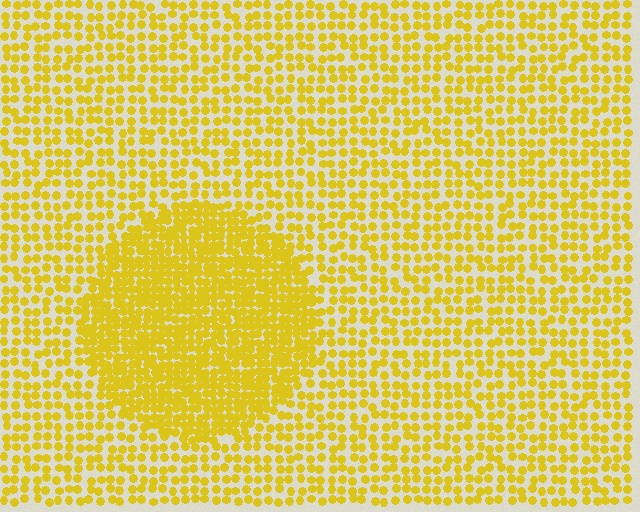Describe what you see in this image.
The image contains small yellow elements arranged at two different densities. A circle-shaped region is visible where the elements are more densely packed than the surrounding area.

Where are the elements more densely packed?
The elements are more densely packed inside the circle boundary.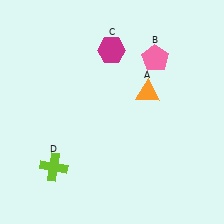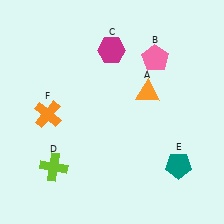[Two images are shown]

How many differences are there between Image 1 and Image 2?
There are 2 differences between the two images.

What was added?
A teal pentagon (E), an orange cross (F) were added in Image 2.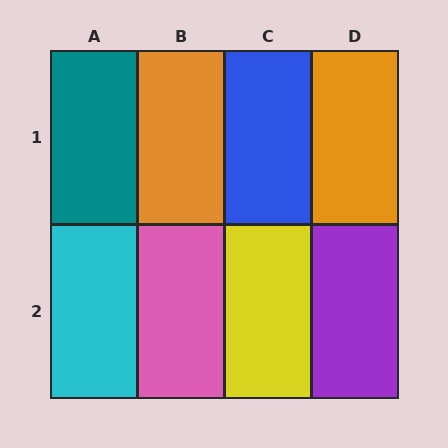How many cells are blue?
1 cell is blue.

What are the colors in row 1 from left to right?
Teal, orange, blue, orange.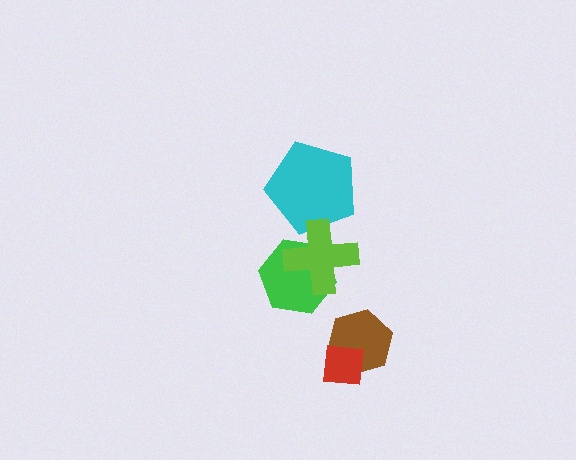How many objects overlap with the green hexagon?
1 object overlaps with the green hexagon.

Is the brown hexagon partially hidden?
Yes, it is partially covered by another shape.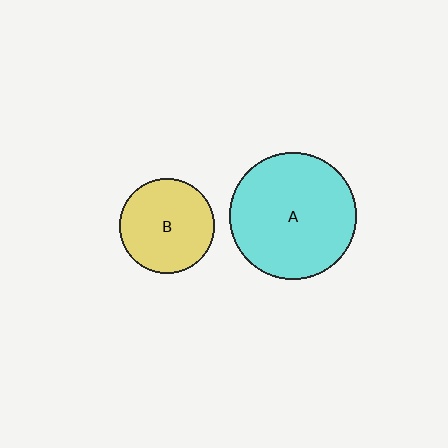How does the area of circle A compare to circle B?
Approximately 1.8 times.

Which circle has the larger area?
Circle A (cyan).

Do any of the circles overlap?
No, none of the circles overlap.